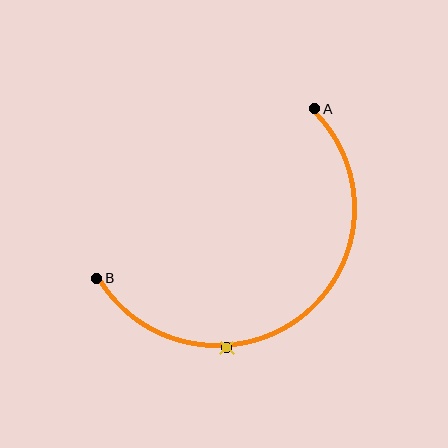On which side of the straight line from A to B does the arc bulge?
The arc bulges below and to the right of the straight line connecting A and B.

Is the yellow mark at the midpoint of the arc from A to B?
No. The yellow mark lies on the arc but is closer to endpoint B. The arc midpoint would be at the point on the curve equidistant along the arc from both A and B.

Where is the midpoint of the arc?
The arc midpoint is the point on the curve farthest from the straight line joining A and B. It sits below and to the right of that line.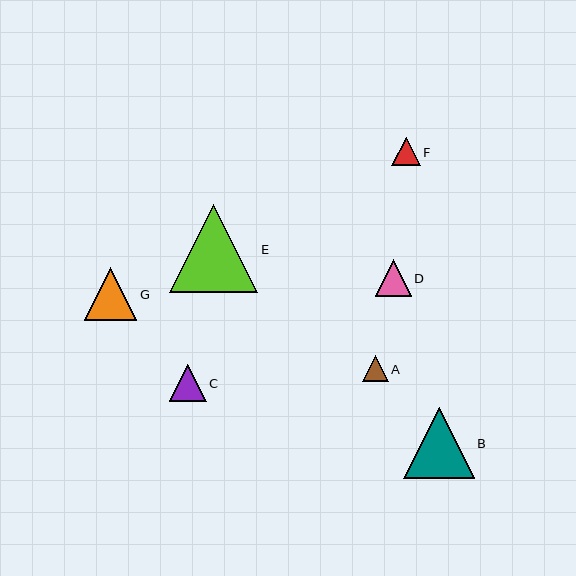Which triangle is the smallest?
Triangle A is the smallest with a size of approximately 25 pixels.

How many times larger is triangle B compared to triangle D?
Triangle B is approximately 1.9 times the size of triangle D.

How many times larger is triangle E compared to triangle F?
Triangle E is approximately 3.1 times the size of triangle F.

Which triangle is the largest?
Triangle E is the largest with a size of approximately 88 pixels.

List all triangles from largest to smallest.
From largest to smallest: E, B, G, C, D, F, A.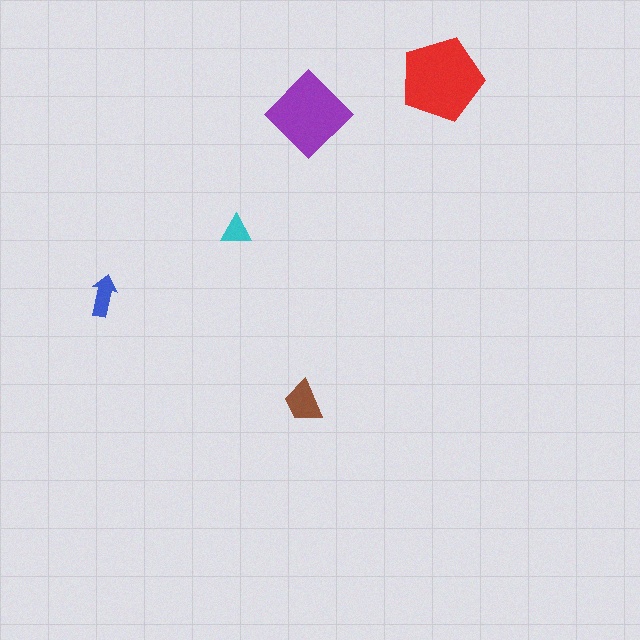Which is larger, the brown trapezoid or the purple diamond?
The purple diamond.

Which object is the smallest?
The cyan triangle.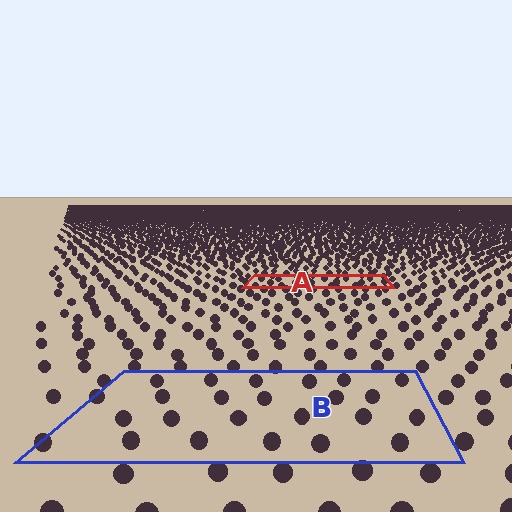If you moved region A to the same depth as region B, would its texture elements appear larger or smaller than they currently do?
They would appear larger. At a closer depth, the same texture elements are projected at a bigger on-screen size.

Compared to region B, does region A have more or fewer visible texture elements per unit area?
Region A has more texture elements per unit area — they are packed more densely because it is farther away.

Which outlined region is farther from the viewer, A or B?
Region A is farther from the viewer — the texture elements inside it appear smaller and more densely packed.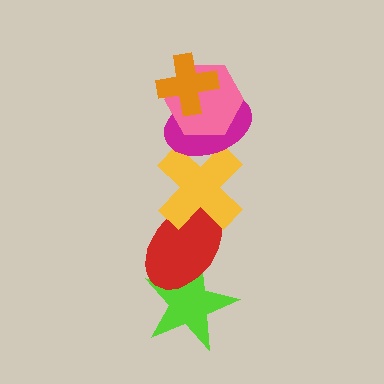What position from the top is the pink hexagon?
The pink hexagon is 2nd from the top.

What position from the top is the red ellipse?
The red ellipse is 5th from the top.